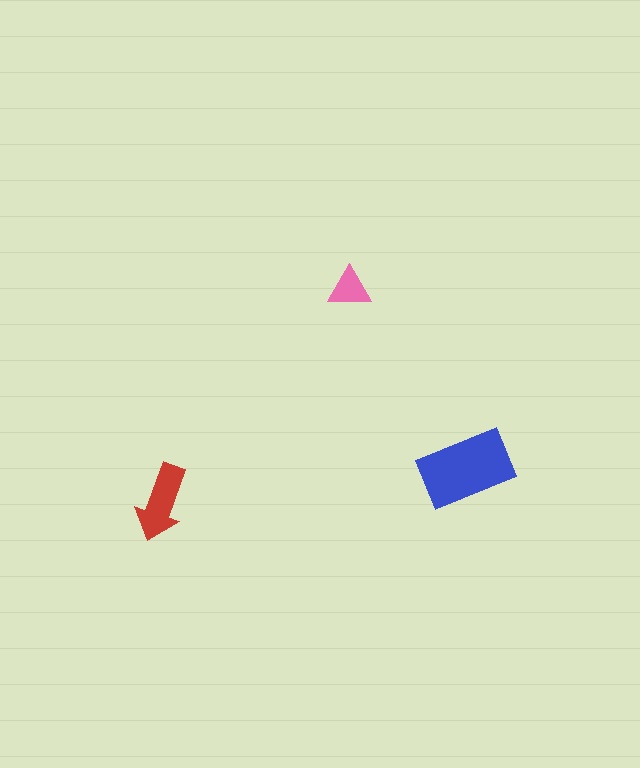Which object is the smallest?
The pink triangle.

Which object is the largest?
The blue rectangle.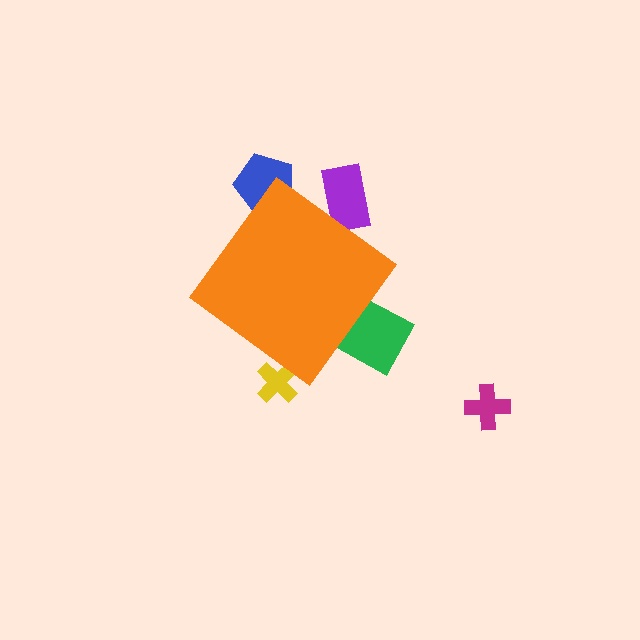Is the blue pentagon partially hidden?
Yes, the blue pentagon is partially hidden behind the orange diamond.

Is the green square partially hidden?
Yes, the green square is partially hidden behind the orange diamond.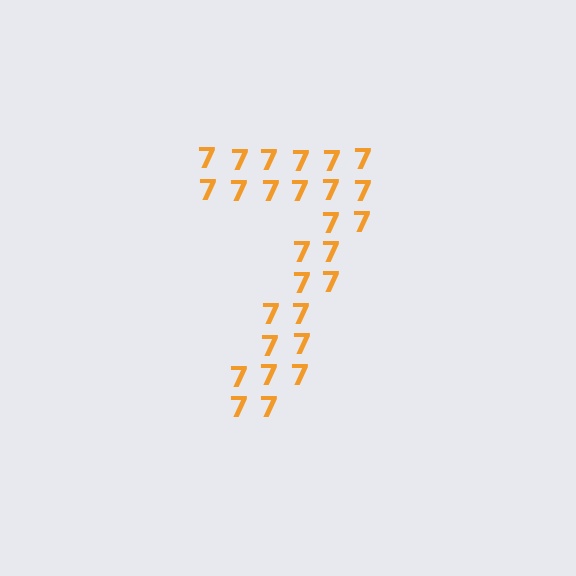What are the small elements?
The small elements are digit 7's.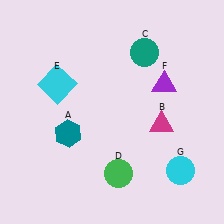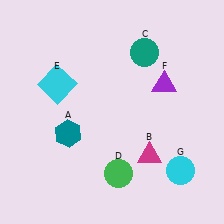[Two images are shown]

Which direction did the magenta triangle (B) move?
The magenta triangle (B) moved down.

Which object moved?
The magenta triangle (B) moved down.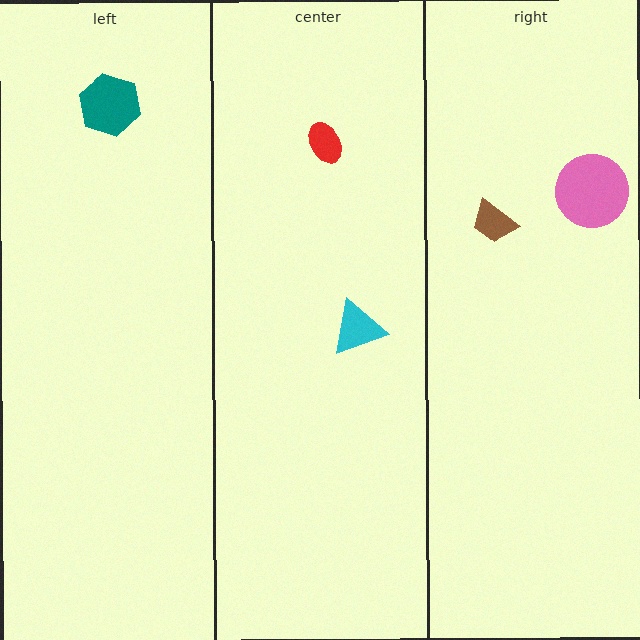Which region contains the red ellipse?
The center region.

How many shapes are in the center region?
2.